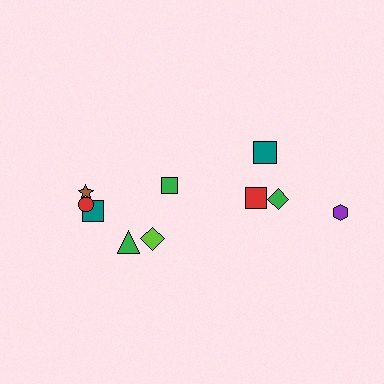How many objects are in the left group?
There are 6 objects.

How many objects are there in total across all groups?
There are 10 objects.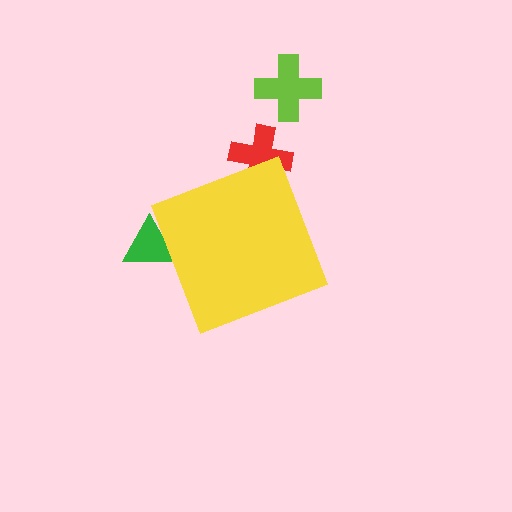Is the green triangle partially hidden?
Yes, the green triangle is partially hidden behind the yellow diamond.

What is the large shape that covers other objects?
A yellow diamond.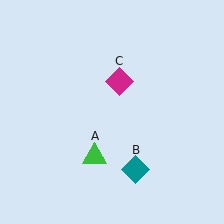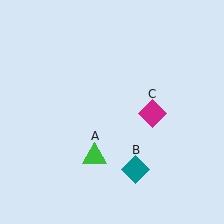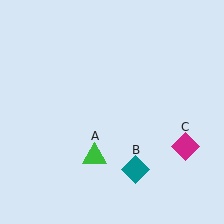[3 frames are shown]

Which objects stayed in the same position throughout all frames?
Green triangle (object A) and teal diamond (object B) remained stationary.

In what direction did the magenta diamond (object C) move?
The magenta diamond (object C) moved down and to the right.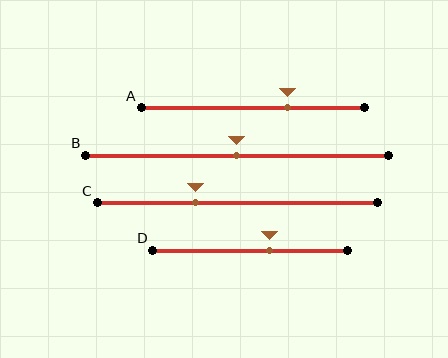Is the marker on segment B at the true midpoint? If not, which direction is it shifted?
Yes, the marker on segment B is at the true midpoint.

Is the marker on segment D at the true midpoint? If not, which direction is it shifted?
No, the marker on segment D is shifted to the right by about 10% of the segment length.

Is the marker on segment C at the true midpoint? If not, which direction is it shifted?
No, the marker on segment C is shifted to the left by about 15% of the segment length.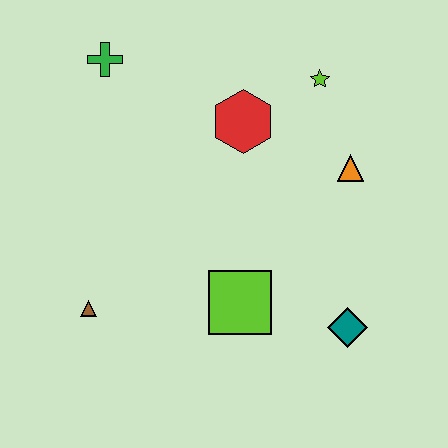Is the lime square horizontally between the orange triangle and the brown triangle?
Yes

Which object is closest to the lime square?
The teal diamond is closest to the lime square.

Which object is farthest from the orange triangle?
The brown triangle is farthest from the orange triangle.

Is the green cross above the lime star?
Yes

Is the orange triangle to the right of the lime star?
Yes